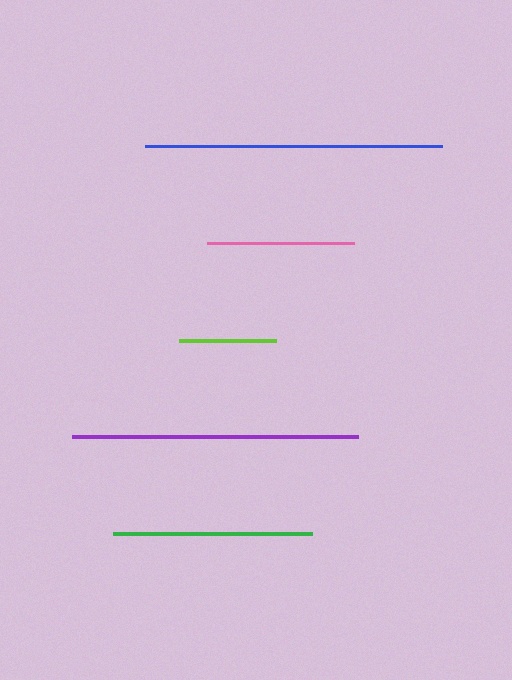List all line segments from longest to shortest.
From longest to shortest: blue, purple, green, pink, lime.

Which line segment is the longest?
The blue line is the longest at approximately 297 pixels.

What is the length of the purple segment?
The purple segment is approximately 286 pixels long.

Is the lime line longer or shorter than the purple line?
The purple line is longer than the lime line.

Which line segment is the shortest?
The lime line is the shortest at approximately 97 pixels.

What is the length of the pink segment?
The pink segment is approximately 147 pixels long.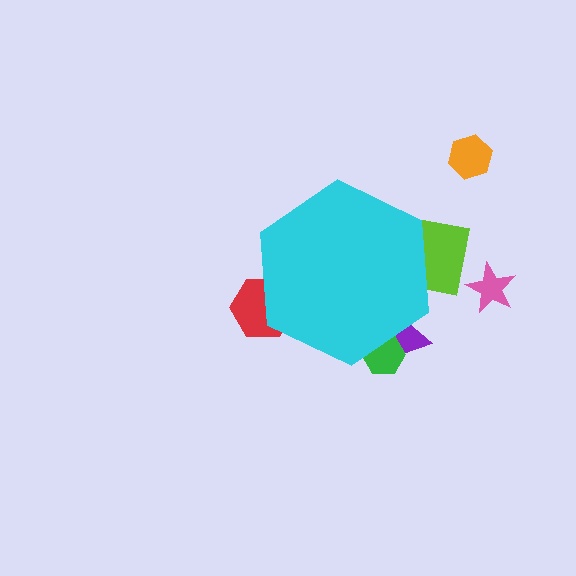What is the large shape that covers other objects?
A cyan hexagon.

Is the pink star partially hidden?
No, the pink star is fully visible.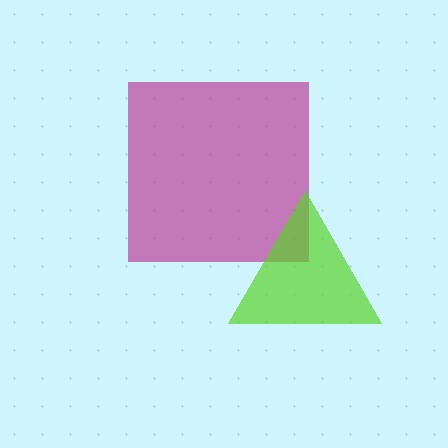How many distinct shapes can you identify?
There are 2 distinct shapes: a magenta square, a lime triangle.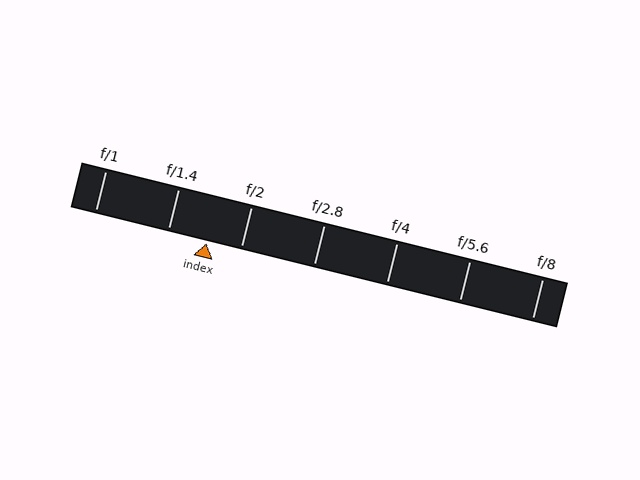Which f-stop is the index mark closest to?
The index mark is closest to f/2.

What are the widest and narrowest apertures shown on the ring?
The widest aperture shown is f/1 and the narrowest is f/8.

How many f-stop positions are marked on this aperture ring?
There are 7 f-stop positions marked.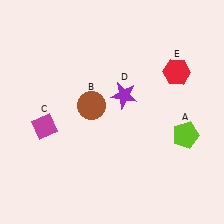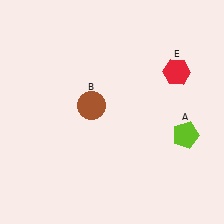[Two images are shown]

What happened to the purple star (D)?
The purple star (D) was removed in Image 2. It was in the top-right area of Image 1.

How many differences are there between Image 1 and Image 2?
There are 2 differences between the two images.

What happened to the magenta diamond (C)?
The magenta diamond (C) was removed in Image 2. It was in the bottom-left area of Image 1.